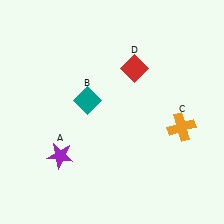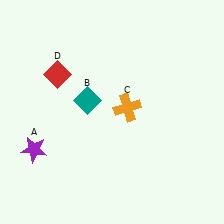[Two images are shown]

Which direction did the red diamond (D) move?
The red diamond (D) moved left.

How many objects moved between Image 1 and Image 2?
3 objects moved between the two images.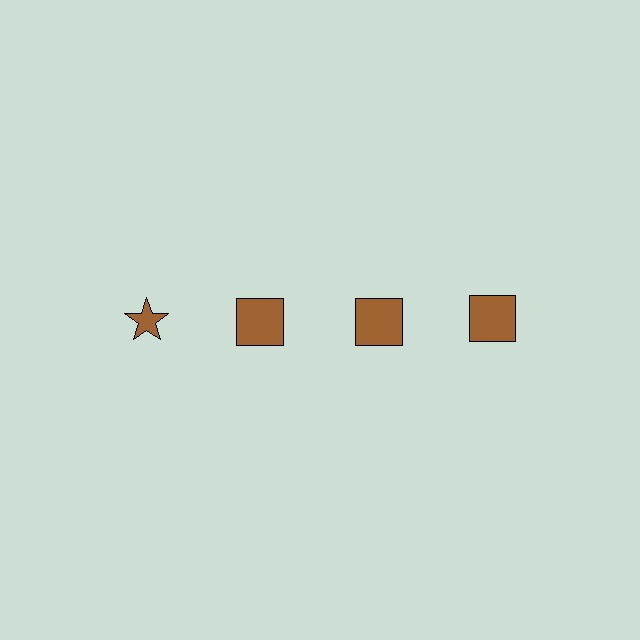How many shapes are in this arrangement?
There are 4 shapes arranged in a grid pattern.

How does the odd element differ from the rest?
It has a different shape: star instead of square.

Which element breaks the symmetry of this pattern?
The brown star in the top row, leftmost column breaks the symmetry. All other shapes are brown squares.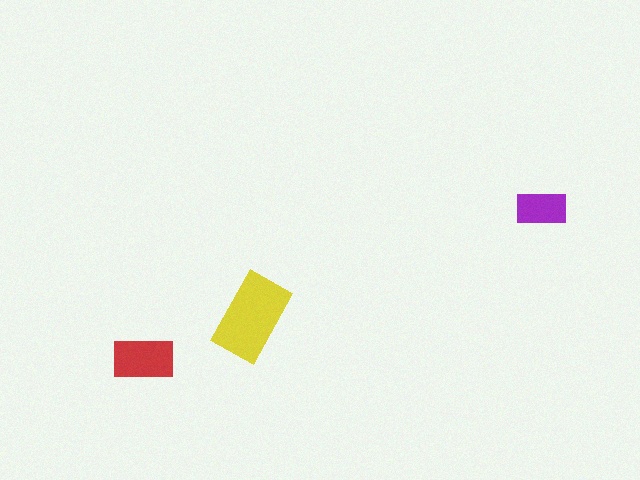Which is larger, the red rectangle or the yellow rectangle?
The yellow one.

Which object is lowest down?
The red rectangle is bottommost.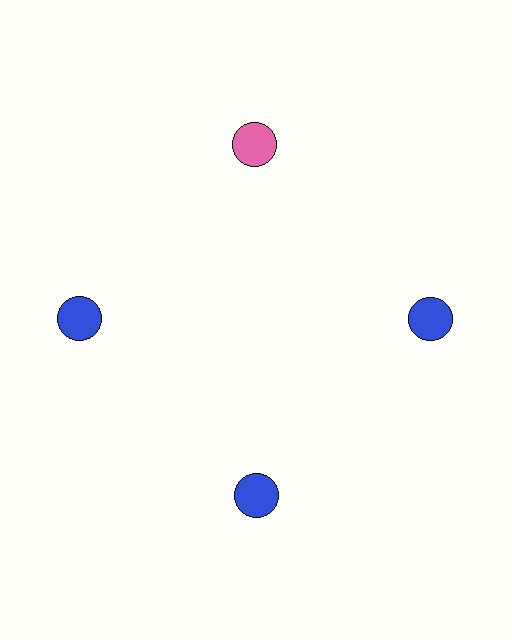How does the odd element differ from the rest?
It has a different color: pink instead of blue.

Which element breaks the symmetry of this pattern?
The pink circle at roughly the 12 o'clock position breaks the symmetry. All other shapes are blue circles.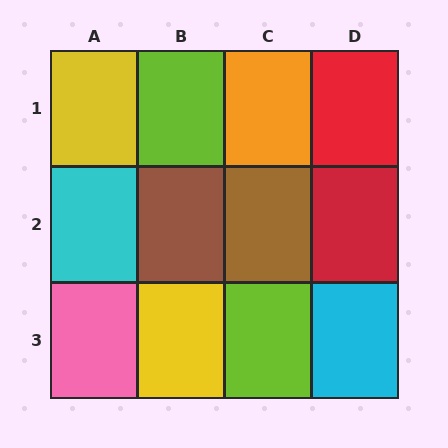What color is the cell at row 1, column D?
Red.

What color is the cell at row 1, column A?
Yellow.